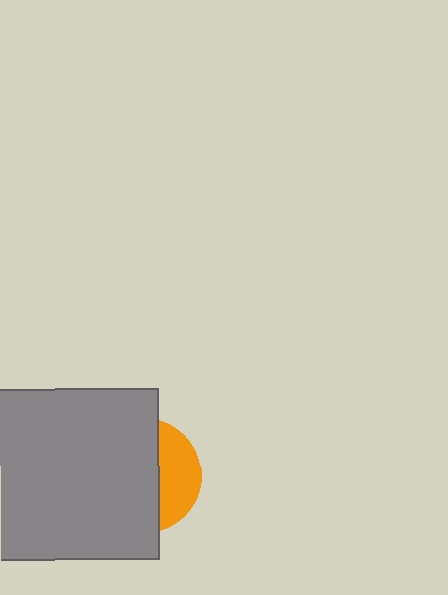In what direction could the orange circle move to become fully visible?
The orange circle could move right. That would shift it out from behind the gray rectangle entirely.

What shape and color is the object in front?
The object in front is a gray rectangle.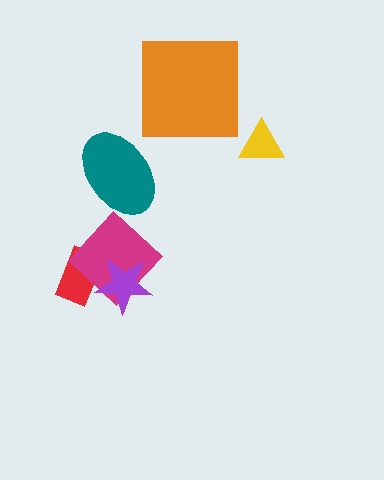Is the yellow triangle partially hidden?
No, no other shape covers it.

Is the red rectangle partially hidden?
Yes, it is partially covered by another shape.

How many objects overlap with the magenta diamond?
2 objects overlap with the magenta diamond.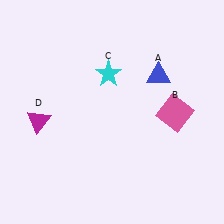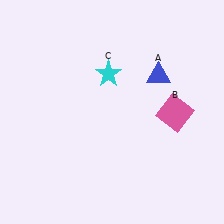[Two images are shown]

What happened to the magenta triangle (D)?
The magenta triangle (D) was removed in Image 2. It was in the bottom-left area of Image 1.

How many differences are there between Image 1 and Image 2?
There is 1 difference between the two images.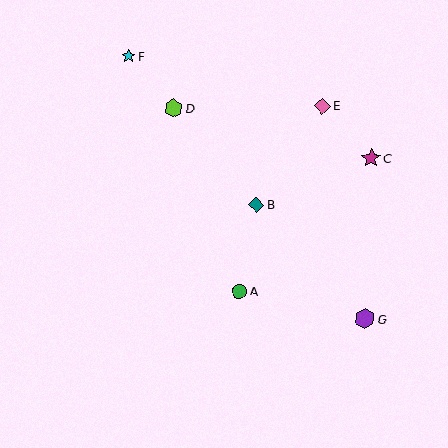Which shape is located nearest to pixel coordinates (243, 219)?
The teal diamond (labeled B) at (256, 205) is nearest to that location.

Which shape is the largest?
The purple hexagon (labeled G) is the largest.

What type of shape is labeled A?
Shape A is a green circle.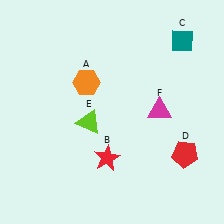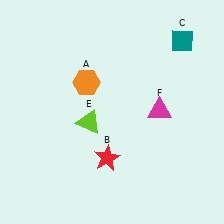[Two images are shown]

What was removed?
The red pentagon (D) was removed in Image 2.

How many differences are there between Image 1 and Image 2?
There is 1 difference between the two images.